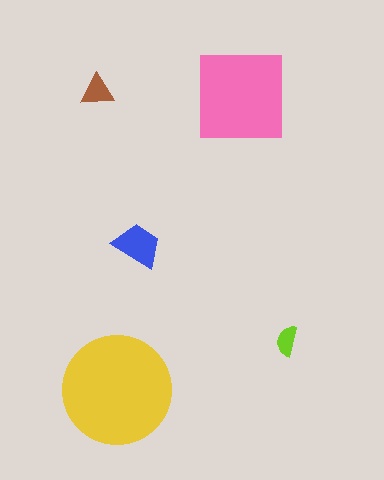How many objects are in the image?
There are 5 objects in the image.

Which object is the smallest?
The lime semicircle.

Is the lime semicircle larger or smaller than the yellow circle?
Smaller.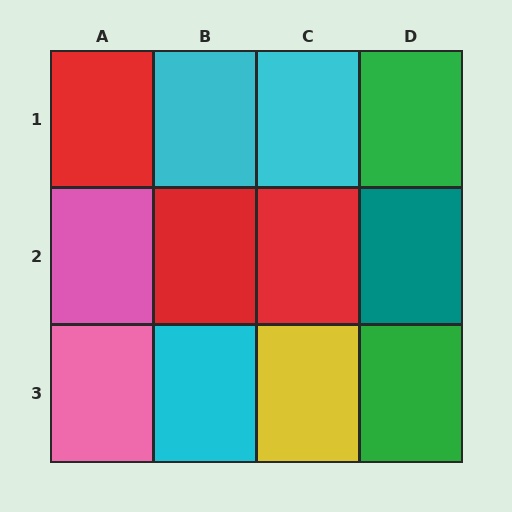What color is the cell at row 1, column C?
Cyan.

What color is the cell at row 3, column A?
Pink.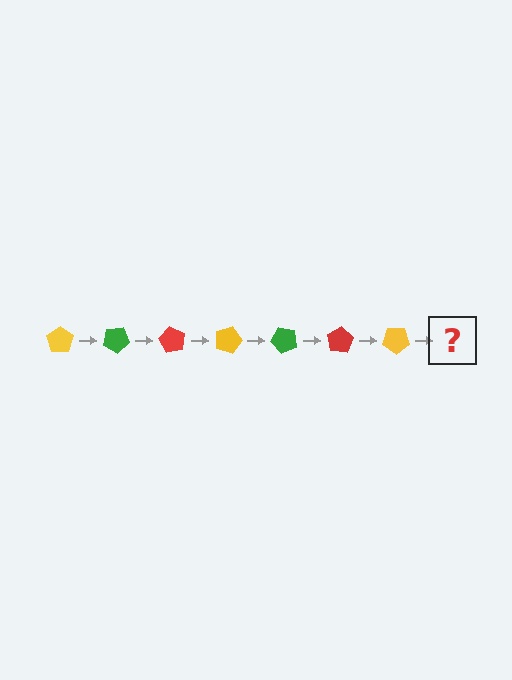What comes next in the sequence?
The next element should be a green pentagon, rotated 210 degrees from the start.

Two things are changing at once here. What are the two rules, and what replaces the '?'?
The two rules are that it rotates 30 degrees each step and the color cycles through yellow, green, and red. The '?' should be a green pentagon, rotated 210 degrees from the start.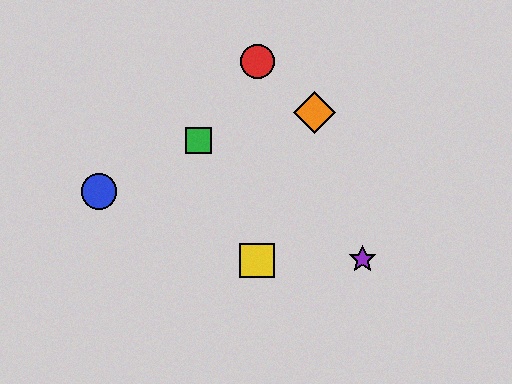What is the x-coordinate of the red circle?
The red circle is at x≈257.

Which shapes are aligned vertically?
The red circle, the yellow square are aligned vertically.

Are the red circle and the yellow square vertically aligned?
Yes, both are at x≈257.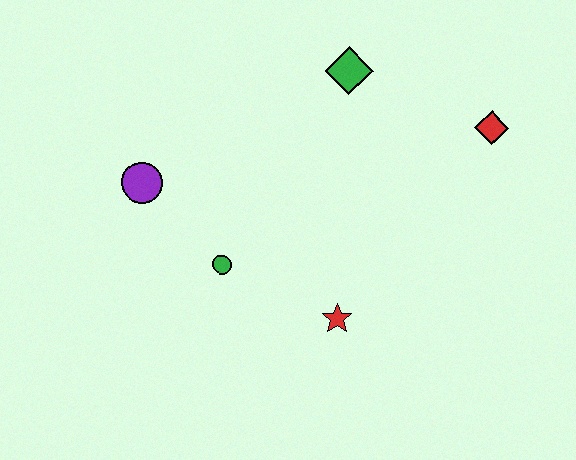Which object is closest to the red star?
The green circle is closest to the red star.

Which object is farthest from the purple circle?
The red diamond is farthest from the purple circle.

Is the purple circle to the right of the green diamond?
No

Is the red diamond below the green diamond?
Yes